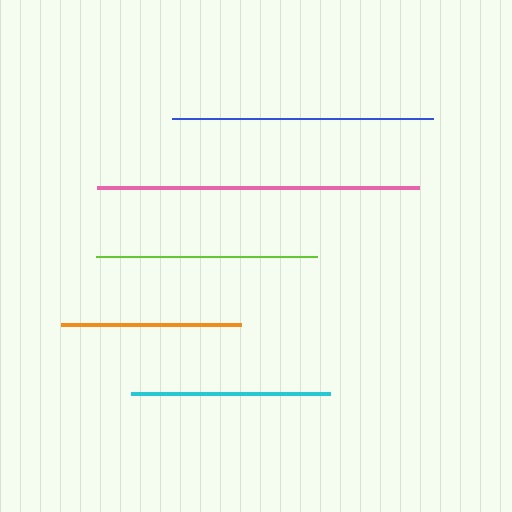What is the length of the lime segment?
The lime segment is approximately 221 pixels long.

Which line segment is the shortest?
The orange line is the shortest at approximately 179 pixels.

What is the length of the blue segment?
The blue segment is approximately 262 pixels long.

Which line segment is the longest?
The pink line is the longest at approximately 322 pixels.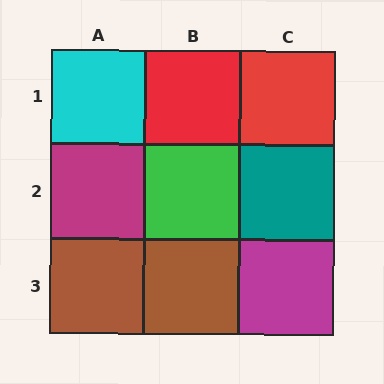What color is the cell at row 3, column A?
Brown.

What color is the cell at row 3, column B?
Brown.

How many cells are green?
1 cell is green.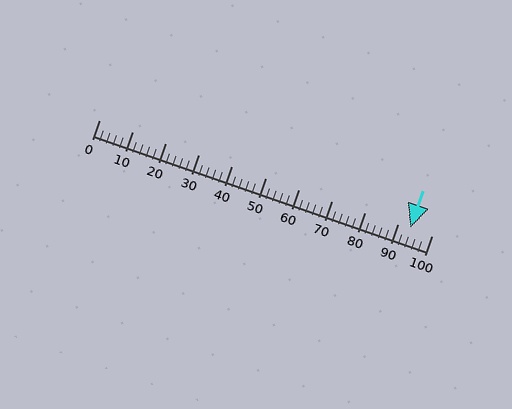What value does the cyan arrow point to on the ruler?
The cyan arrow points to approximately 94.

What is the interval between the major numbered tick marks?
The major tick marks are spaced 10 units apart.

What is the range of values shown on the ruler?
The ruler shows values from 0 to 100.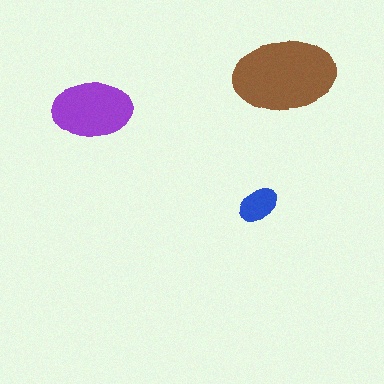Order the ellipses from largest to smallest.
the brown one, the purple one, the blue one.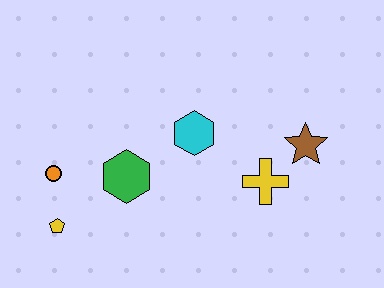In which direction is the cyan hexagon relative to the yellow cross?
The cyan hexagon is to the left of the yellow cross.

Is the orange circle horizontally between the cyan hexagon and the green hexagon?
No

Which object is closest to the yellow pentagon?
The orange circle is closest to the yellow pentagon.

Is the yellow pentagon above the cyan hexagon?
No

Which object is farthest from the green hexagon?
The brown star is farthest from the green hexagon.